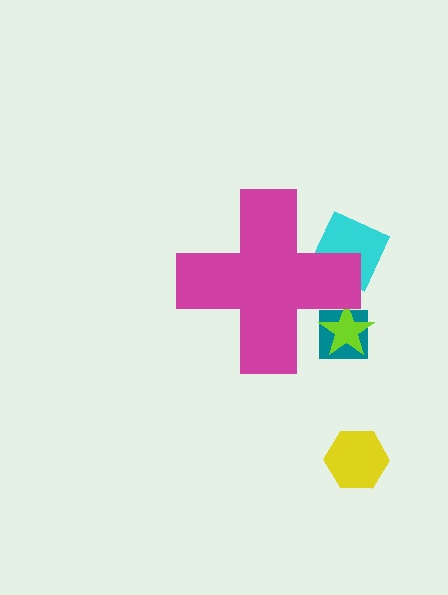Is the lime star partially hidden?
Yes, the lime star is partially hidden behind the magenta cross.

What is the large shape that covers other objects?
A magenta cross.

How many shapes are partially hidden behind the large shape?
3 shapes are partially hidden.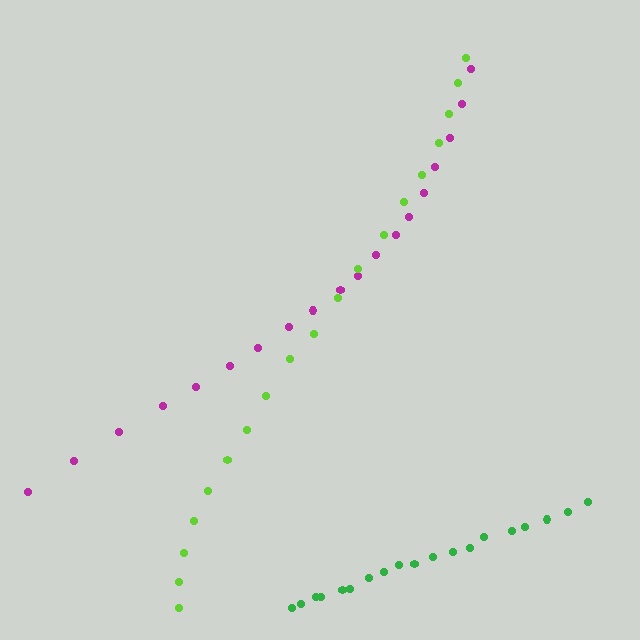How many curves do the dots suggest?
There are 3 distinct paths.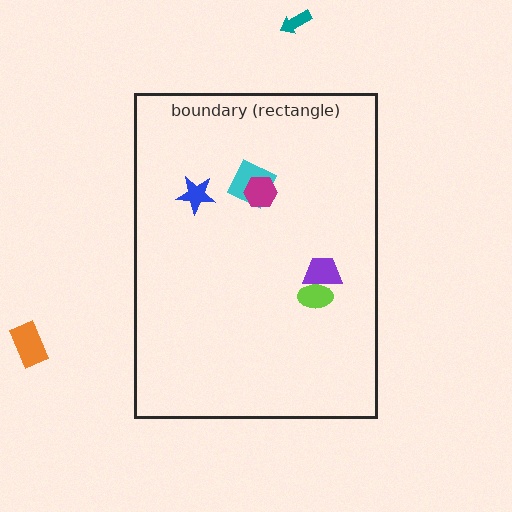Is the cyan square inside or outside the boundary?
Inside.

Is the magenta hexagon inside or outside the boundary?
Inside.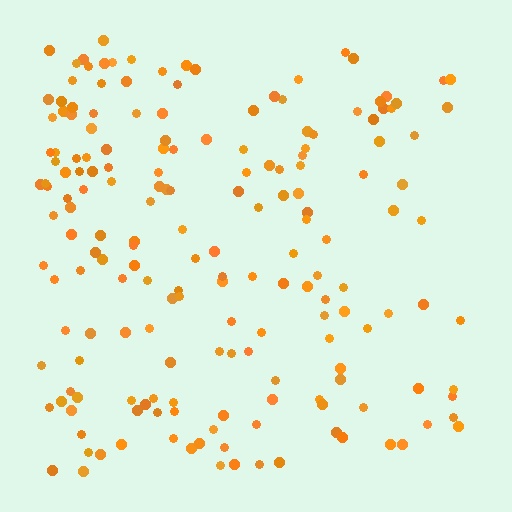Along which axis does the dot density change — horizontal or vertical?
Horizontal.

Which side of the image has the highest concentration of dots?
The left.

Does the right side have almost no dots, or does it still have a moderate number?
Still a moderate number, just noticeably fewer than the left.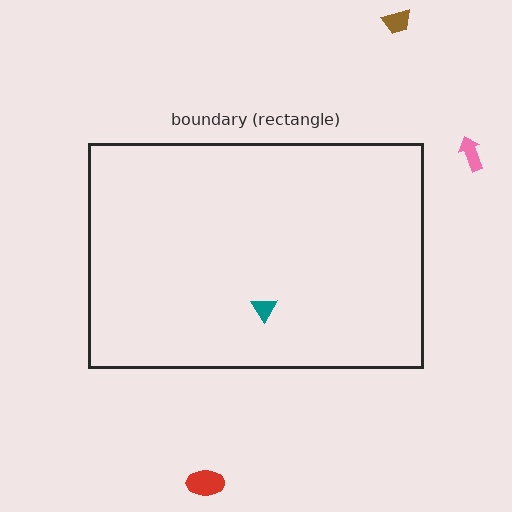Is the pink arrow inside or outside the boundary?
Outside.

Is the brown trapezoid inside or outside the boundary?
Outside.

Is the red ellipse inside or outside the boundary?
Outside.